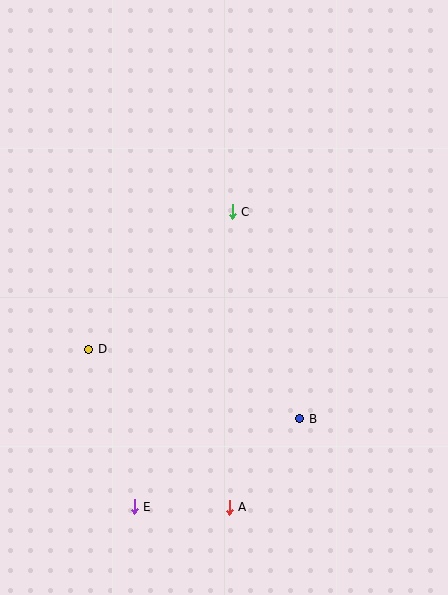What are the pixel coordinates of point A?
Point A is at (229, 507).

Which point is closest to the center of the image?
Point C at (232, 212) is closest to the center.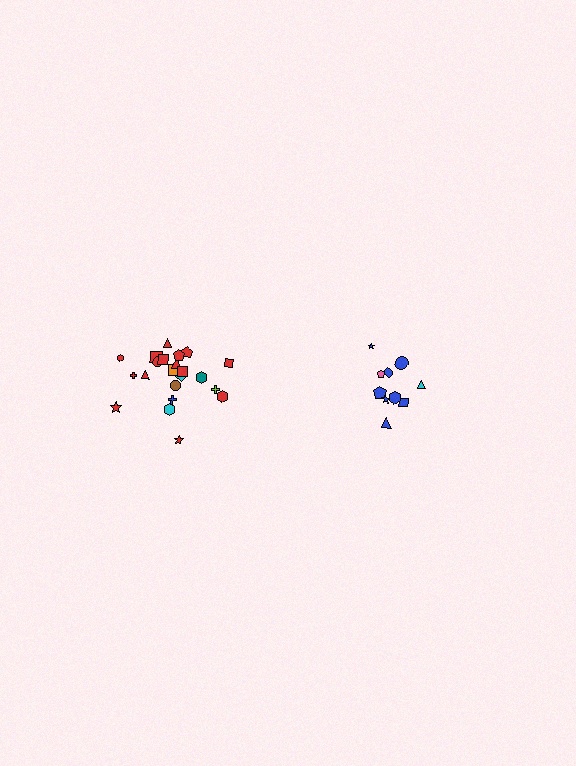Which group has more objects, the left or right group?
The left group.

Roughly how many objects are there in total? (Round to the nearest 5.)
Roughly 30 objects in total.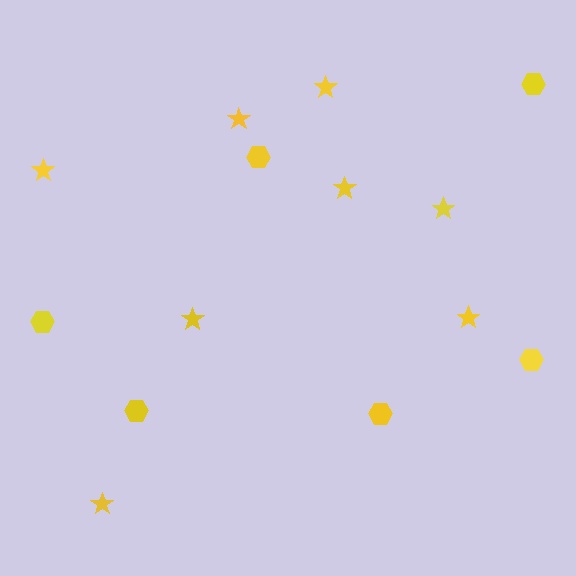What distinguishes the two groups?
There are 2 groups: one group of hexagons (6) and one group of stars (8).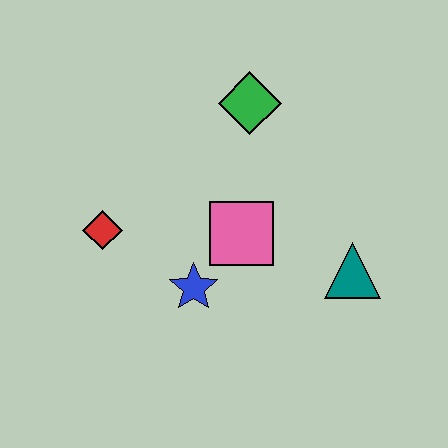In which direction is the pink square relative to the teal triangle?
The pink square is to the left of the teal triangle.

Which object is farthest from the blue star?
The green diamond is farthest from the blue star.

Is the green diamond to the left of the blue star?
No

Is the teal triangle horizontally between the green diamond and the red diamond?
No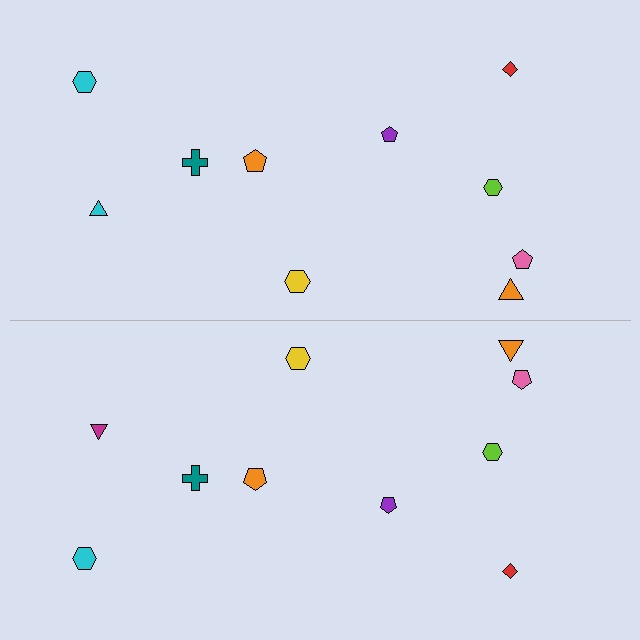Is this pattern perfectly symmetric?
No, the pattern is not perfectly symmetric. The magenta triangle on the bottom side breaks the symmetry — its mirror counterpart is cyan.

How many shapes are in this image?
There are 20 shapes in this image.